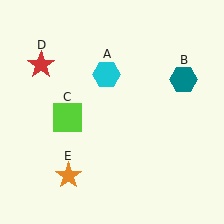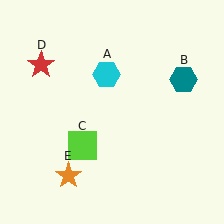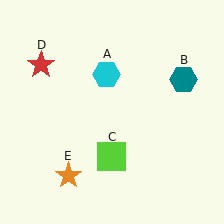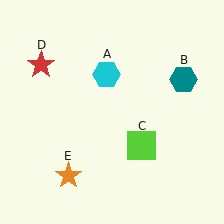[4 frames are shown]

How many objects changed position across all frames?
1 object changed position: lime square (object C).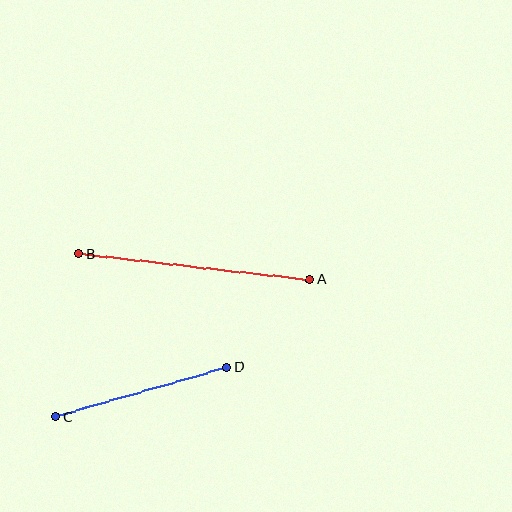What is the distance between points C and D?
The distance is approximately 178 pixels.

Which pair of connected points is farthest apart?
Points A and B are farthest apart.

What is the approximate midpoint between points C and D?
The midpoint is at approximately (141, 392) pixels.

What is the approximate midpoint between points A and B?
The midpoint is at approximately (194, 267) pixels.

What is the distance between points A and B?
The distance is approximately 232 pixels.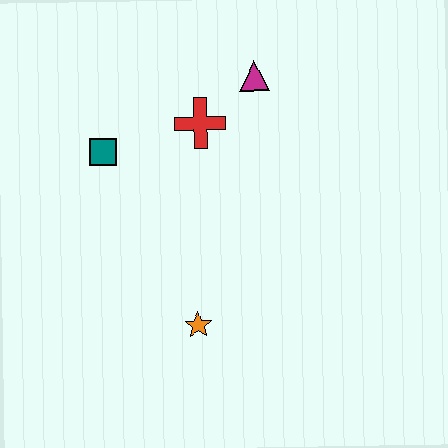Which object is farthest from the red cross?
The orange star is farthest from the red cross.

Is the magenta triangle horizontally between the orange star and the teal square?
No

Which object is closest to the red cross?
The magenta triangle is closest to the red cross.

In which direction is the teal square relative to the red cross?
The teal square is to the left of the red cross.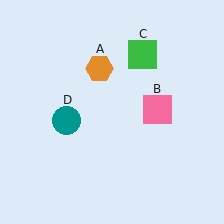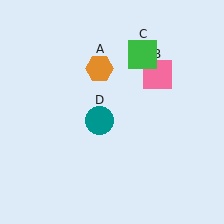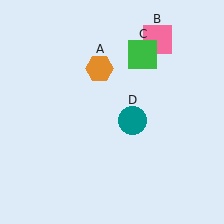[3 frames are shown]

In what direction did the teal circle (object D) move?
The teal circle (object D) moved right.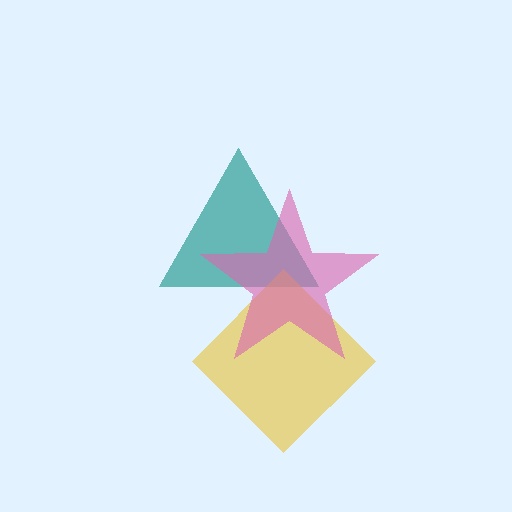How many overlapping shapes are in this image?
There are 3 overlapping shapes in the image.